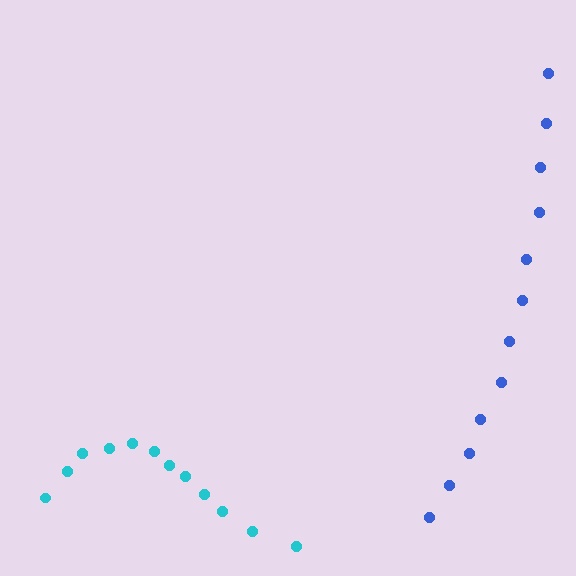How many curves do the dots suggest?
There are 2 distinct paths.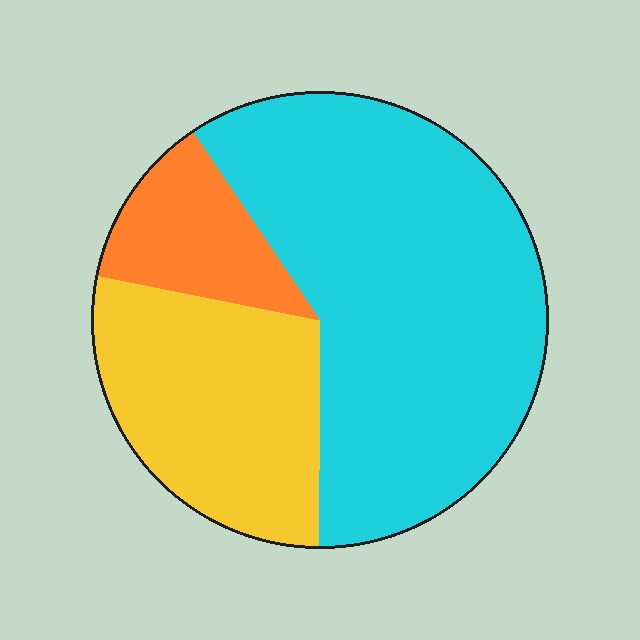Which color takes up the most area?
Cyan, at roughly 60%.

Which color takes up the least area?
Orange, at roughly 10%.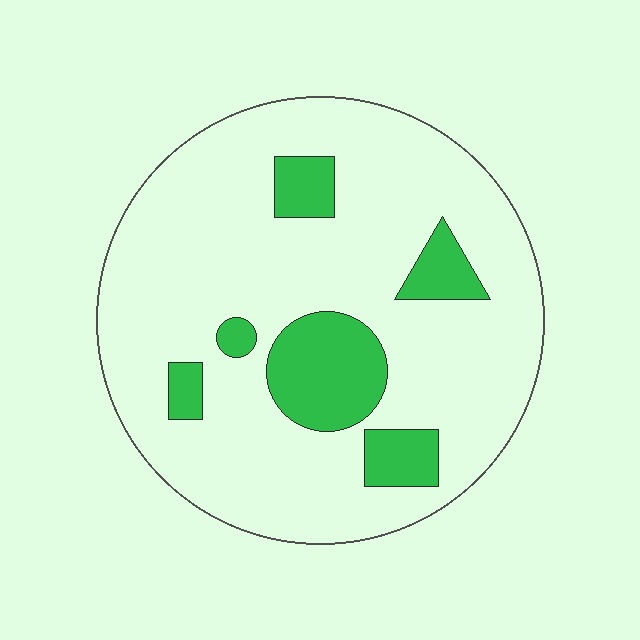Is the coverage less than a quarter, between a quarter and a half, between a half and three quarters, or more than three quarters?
Less than a quarter.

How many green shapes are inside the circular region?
6.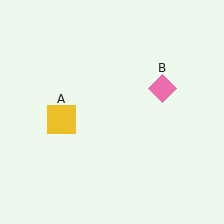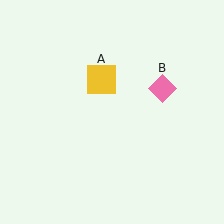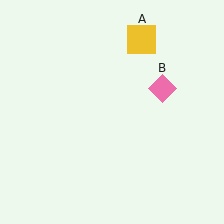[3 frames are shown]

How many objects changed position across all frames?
1 object changed position: yellow square (object A).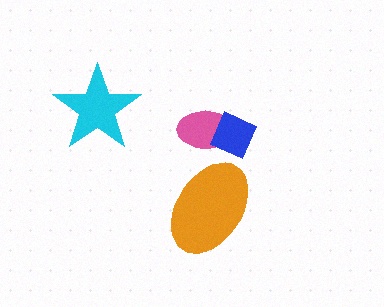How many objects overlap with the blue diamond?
1 object overlaps with the blue diamond.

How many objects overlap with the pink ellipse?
1 object overlaps with the pink ellipse.